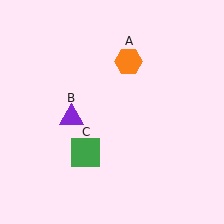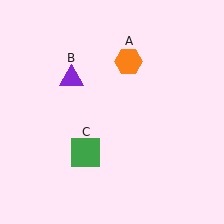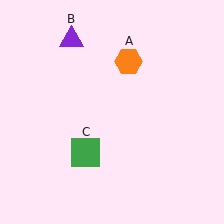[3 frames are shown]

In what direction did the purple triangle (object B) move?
The purple triangle (object B) moved up.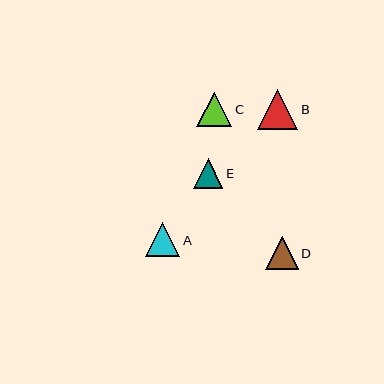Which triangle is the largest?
Triangle B is the largest with a size of approximately 40 pixels.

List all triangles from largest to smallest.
From largest to smallest: B, C, A, D, E.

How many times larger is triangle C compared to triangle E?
Triangle C is approximately 1.2 times the size of triangle E.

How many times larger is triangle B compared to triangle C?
Triangle B is approximately 1.2 times the size of triangle C.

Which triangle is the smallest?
Triangle E is the smallest with a size of approximately 30 pixels.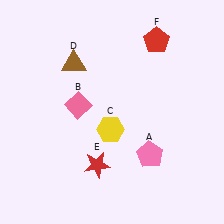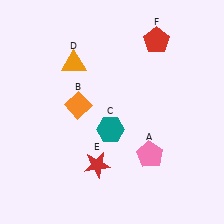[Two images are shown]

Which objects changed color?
B changed from pink to orange. C changed from yellow to teal. D changed from brown to orange.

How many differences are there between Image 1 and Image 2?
There are 3 differences between the two images.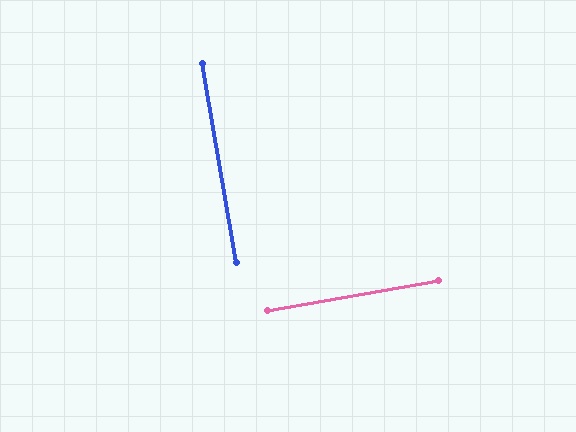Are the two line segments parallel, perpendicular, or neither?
Perpendicular — they meet at approximately 90°.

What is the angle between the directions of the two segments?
Approximately 90 degrees.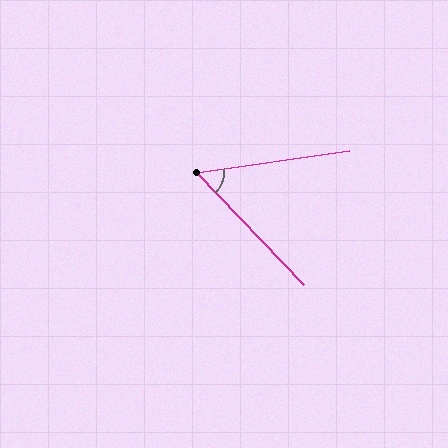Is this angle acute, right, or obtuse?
It is acute.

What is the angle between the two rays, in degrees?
Approximately 55 degrees.